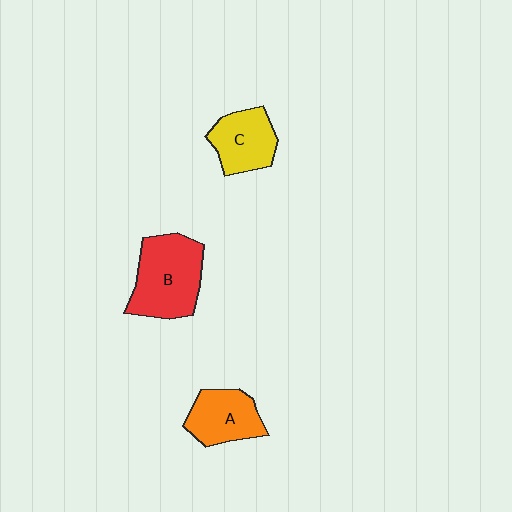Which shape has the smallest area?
Shape A (orange).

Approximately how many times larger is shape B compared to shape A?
Approximately 1.5 times.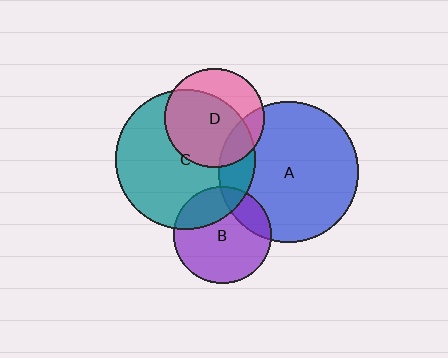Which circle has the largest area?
Circle A (blue).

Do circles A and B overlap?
Yes.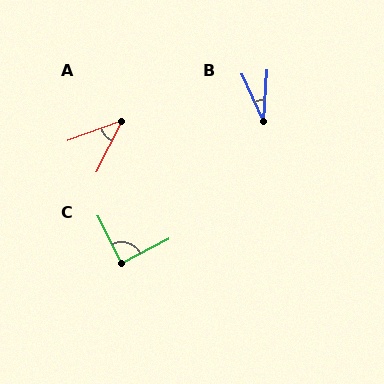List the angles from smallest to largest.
B (29°), A (42°), C (89°).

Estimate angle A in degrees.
Approximately 42 degrees.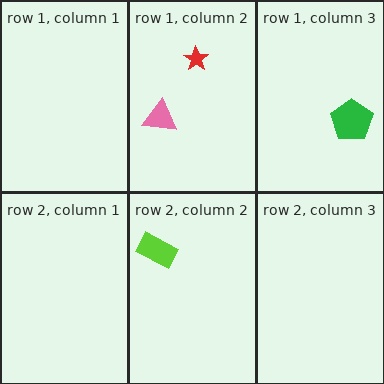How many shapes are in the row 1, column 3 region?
1.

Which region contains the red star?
The row 1, column 2 region.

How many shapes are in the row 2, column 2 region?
1.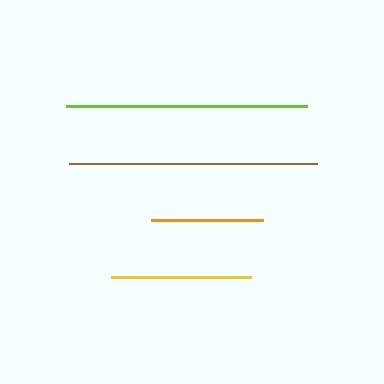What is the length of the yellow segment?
The yellow segment is approximately 140 pixels long.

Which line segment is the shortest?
The orange line is the shortest at approximately 112 pixels.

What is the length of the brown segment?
The brown segment is approximately 248 pixels long.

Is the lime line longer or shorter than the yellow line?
The lime line is longer than the yellow line.